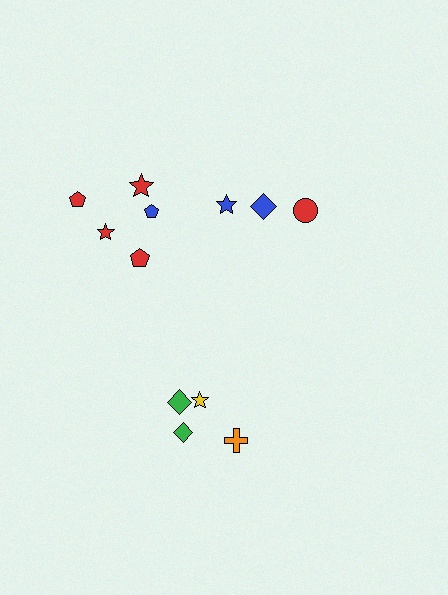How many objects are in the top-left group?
There are 5 objects.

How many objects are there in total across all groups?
There are 12 objects.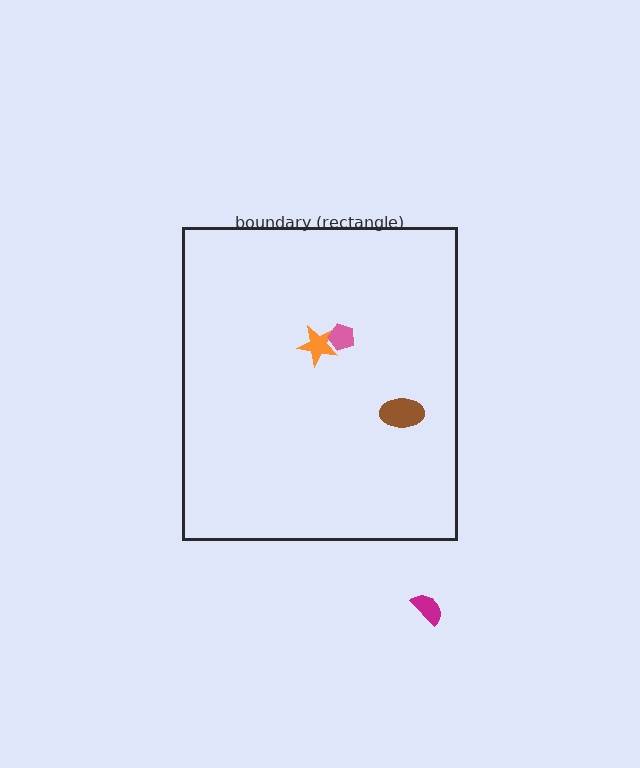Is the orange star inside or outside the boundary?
Inside.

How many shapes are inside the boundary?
3 inside, 1 outside.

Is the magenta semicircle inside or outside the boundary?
Outside.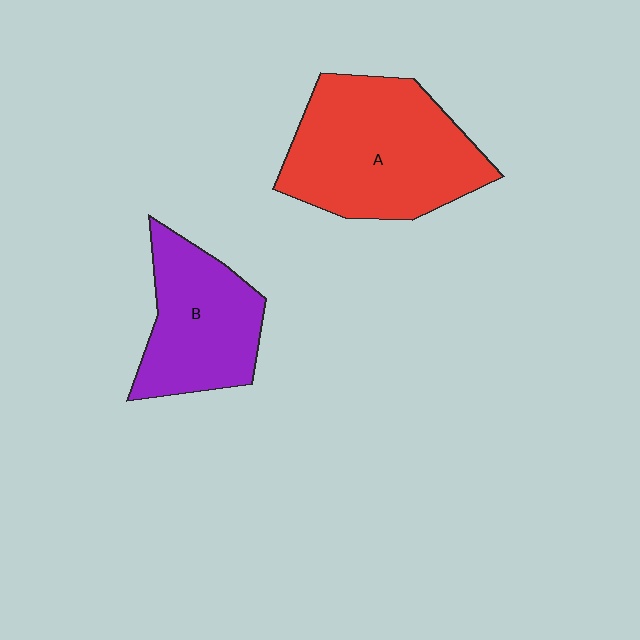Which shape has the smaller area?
Shape B (purple).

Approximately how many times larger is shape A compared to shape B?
Approximately 1.5 times.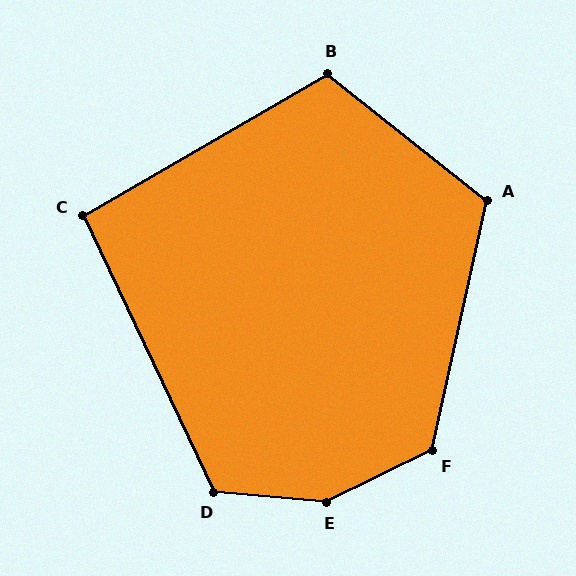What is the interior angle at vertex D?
Approximately 120 degrees (obtuse).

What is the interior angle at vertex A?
Approximately 116 degrees (obtuse).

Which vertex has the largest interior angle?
E, at approximately 149 degrees.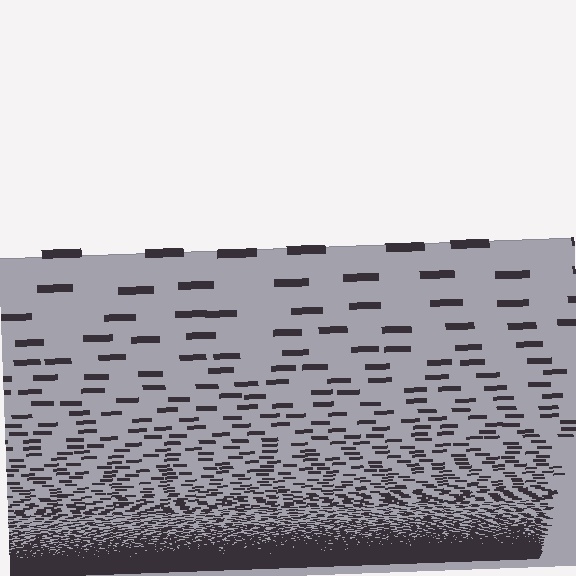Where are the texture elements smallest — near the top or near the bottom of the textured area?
Near the bottom.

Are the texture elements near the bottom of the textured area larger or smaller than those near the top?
Smaller. The gradient is inverted — elements near the bottom are smaller and denser.